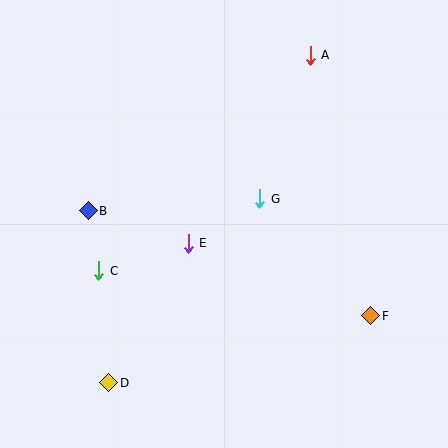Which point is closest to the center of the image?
Point E at (188, 243) is closest to the center.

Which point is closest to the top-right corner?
Point A is closest to the top-right corner.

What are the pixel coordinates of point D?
Point D is at (109, 383).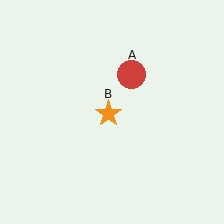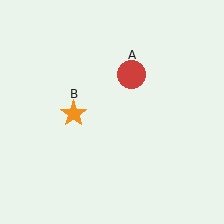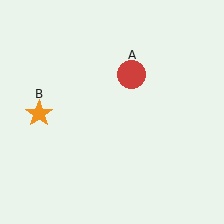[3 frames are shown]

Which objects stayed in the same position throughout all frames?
Red circle (object A) remained stationary.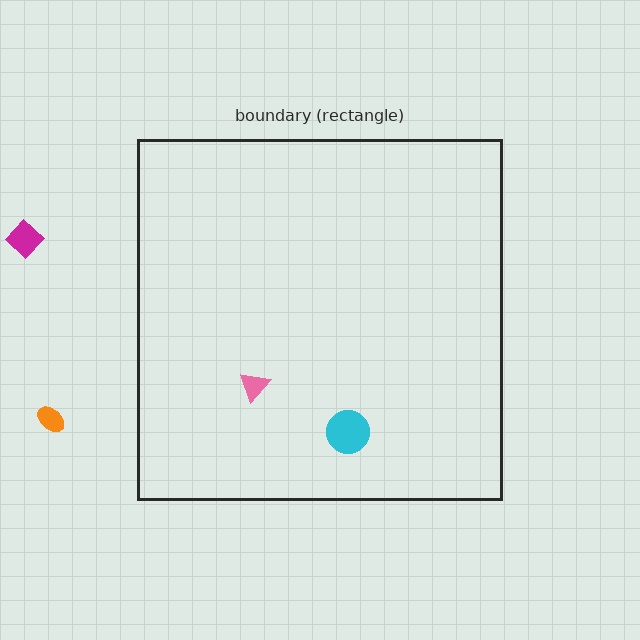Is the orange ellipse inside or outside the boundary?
Outside.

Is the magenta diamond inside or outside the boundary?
Outside.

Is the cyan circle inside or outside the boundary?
Inside.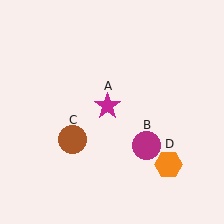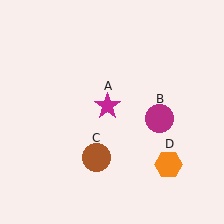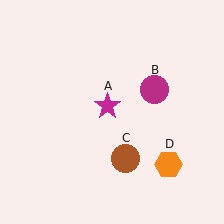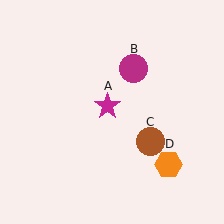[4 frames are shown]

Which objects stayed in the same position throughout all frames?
Magenta star (object A) and orange hexagon (object D) remained stationary.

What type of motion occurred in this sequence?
The magenta circle (object B), brown circle (object C) rotated counterclockwise around the center of the scene.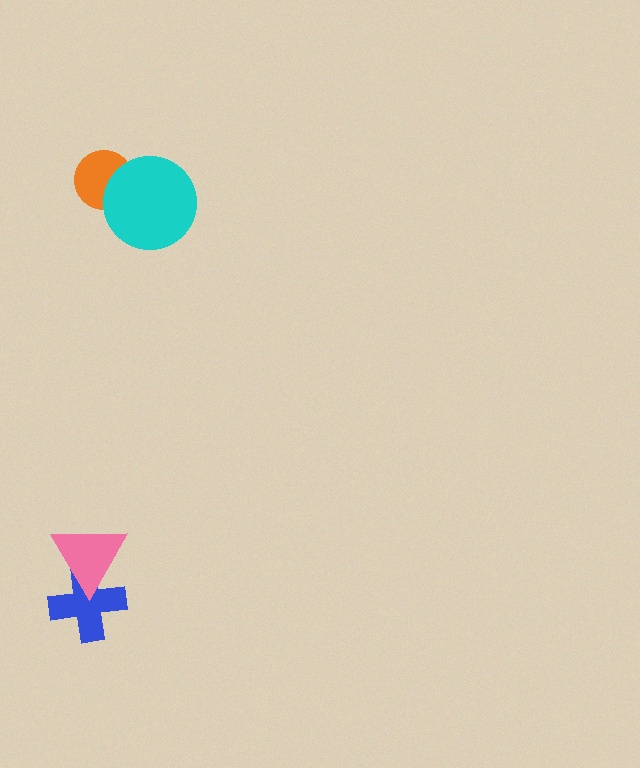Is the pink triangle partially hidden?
No, no other shape covers it.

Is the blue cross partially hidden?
Yes, it is partially covered by another shape.